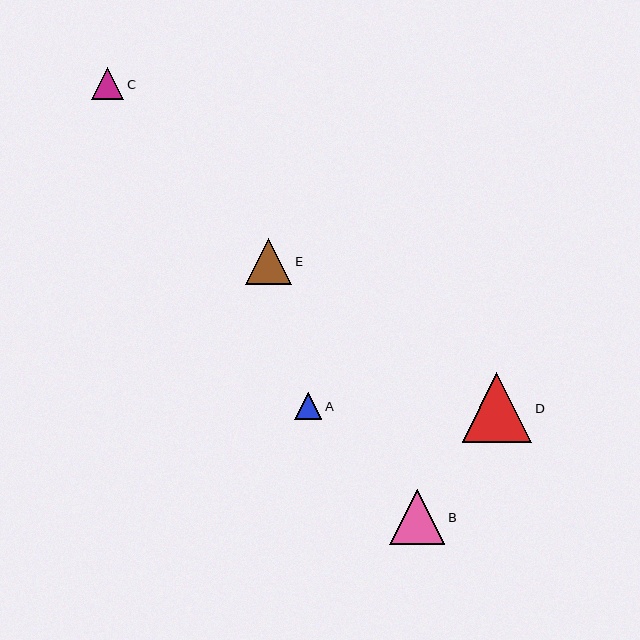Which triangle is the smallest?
Triangle A is the smallest with a size of approximately 27 pixels.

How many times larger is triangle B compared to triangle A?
Triangle B is approximately 2.0 times the size of triangle A.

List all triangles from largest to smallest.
From largest to smallest: D, B, E, C, A.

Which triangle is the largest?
Triangle D is the largest with a size of approximately 70 pixels.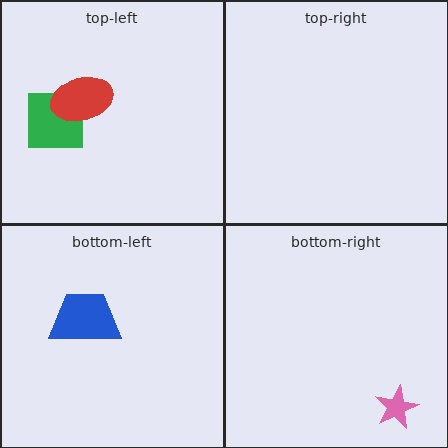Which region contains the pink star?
The bottom-right region.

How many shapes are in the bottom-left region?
1.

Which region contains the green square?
The top-left region.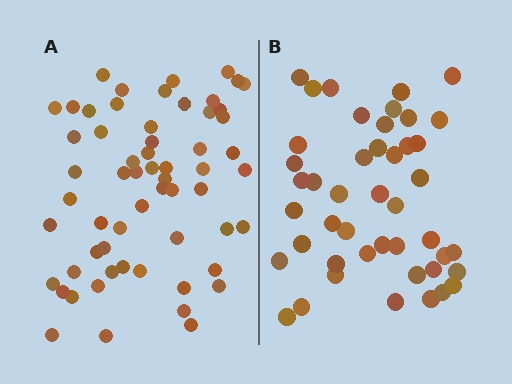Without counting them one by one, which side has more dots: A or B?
Region A (the left region) has more dots.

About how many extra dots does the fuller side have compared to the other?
Region A has approximately 15 more dots than region B.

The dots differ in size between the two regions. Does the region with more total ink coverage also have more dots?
No. Region B has more total ink coverage because its dots are larger, but region A actually contains more individual dots. Total area can be misleading — the number of items is what matters here.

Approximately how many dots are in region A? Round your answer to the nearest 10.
About 60 dots.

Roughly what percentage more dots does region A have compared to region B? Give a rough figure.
About 35% more.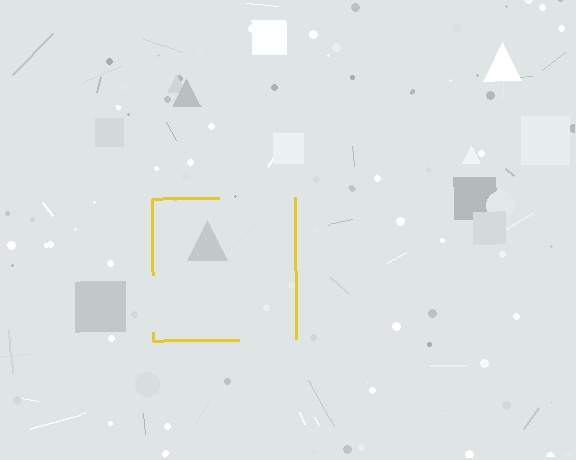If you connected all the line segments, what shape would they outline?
They would outline a square.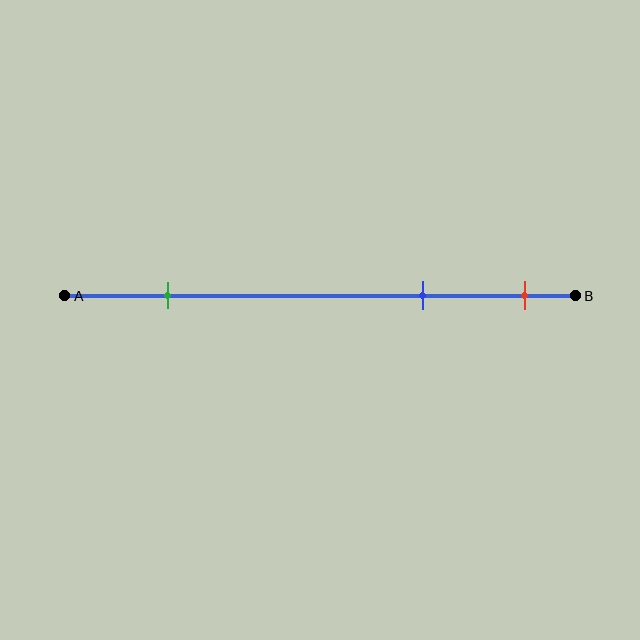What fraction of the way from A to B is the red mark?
The red mark is approximately 90% (0.9) of the way from A to B.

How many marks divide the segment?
There are 3 marks dividing the segment.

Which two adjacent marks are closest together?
The blue and red marks are the closest adjacent pair.